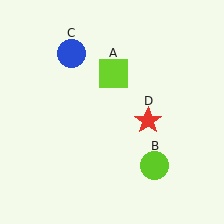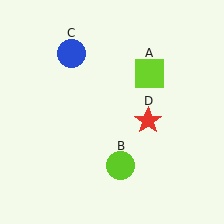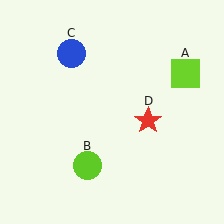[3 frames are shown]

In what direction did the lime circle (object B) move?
The lime circle (object B) moved left.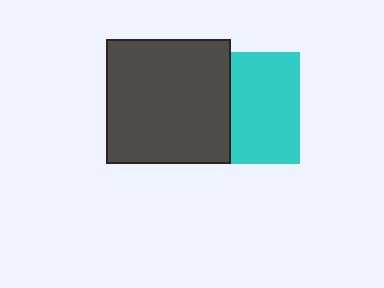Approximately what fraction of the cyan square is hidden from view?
Roughly 39% of the cyan square is hidden behind the dark gray square.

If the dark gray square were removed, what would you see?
You would see the complete cyan square.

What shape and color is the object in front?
The object in front is a dark gray square.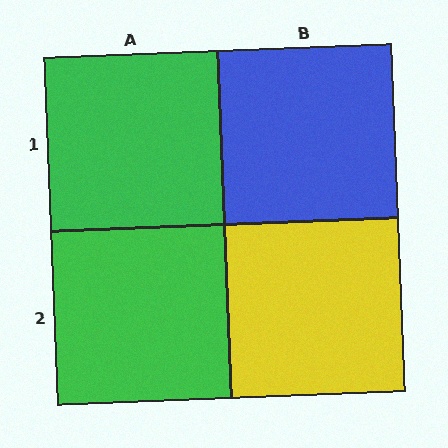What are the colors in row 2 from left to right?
Green, yellow.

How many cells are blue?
1 cell is blue.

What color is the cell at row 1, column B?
Blue.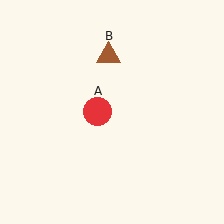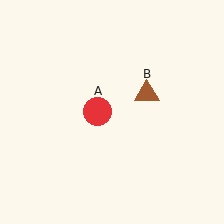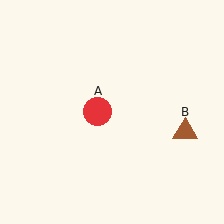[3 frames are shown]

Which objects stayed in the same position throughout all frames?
Red circle (object A) remained stationary.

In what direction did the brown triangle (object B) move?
The brown triangle (object B) moved down and to the right.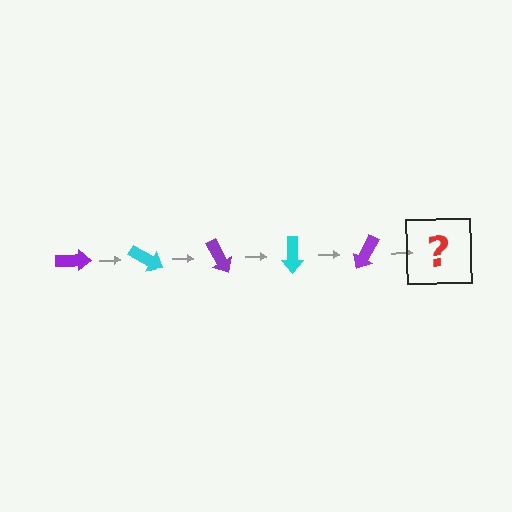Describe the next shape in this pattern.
It should be a cyan arrow, rotated 150 degrees from the start.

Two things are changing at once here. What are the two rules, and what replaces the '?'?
The two rules are that it rotates 30 degrees each step and the color cycles through purple and cyan. The '?' should be a cyan arrow, rotated 150 degrees from the start.